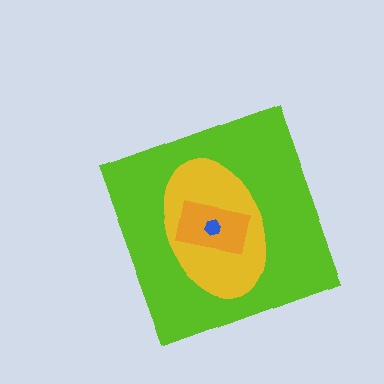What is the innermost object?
The blue hexagon.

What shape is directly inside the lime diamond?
The yellow ellipse.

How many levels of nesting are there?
4.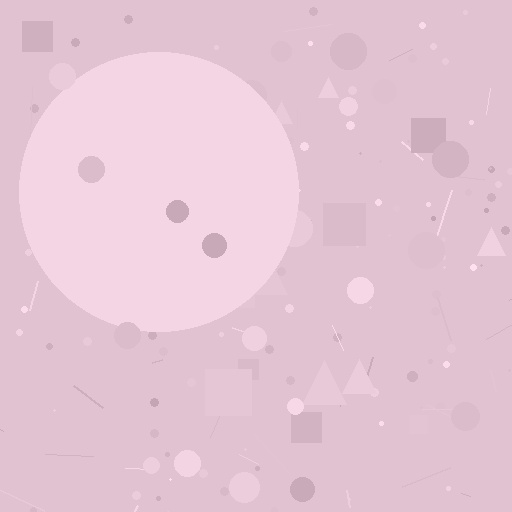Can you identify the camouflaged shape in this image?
The camouflaged shape is a circle.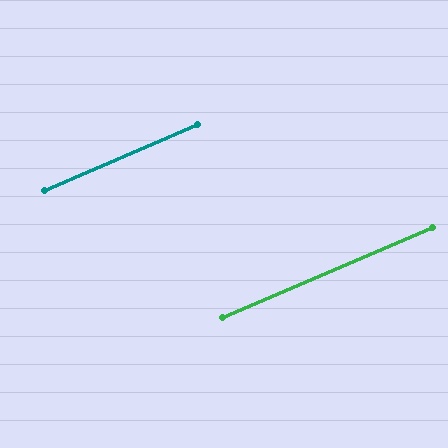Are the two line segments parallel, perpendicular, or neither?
Parallel — their directions differ by only 0.0°.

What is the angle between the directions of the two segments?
Approximately 0 degrees.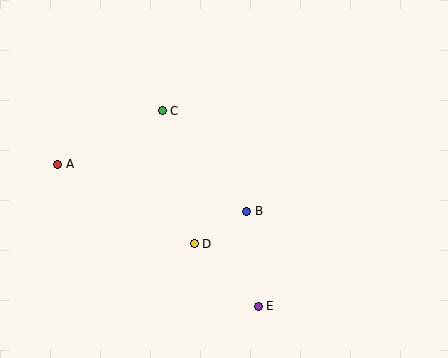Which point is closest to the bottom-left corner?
Point A is closest to the bottom-left corner.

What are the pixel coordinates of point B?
Point B is at (247, 211).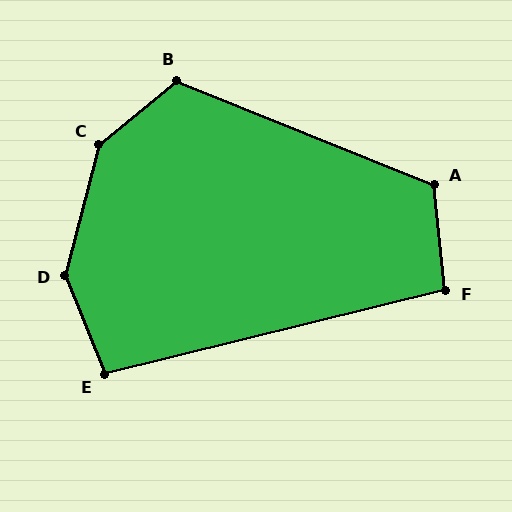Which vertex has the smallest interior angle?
F, at approximately 98 degrees.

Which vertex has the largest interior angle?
C, at approximately 144 degrees.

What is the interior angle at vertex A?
Approximately 118 degrees (obtuse).